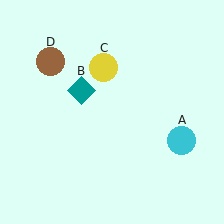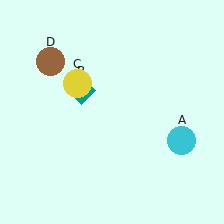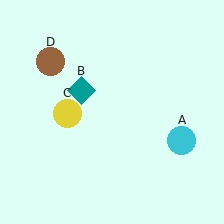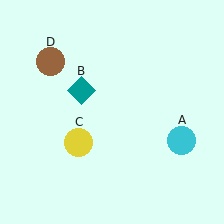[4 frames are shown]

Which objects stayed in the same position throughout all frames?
Cyan circle (object A) and teal diamond (object B) and brown circle (object D) remained stationary.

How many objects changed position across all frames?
1 object changed position: yellow circle (object C).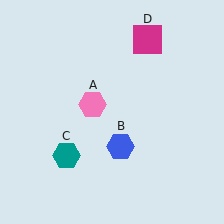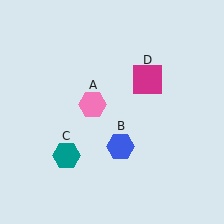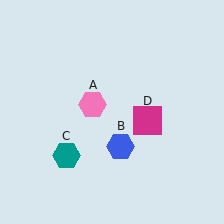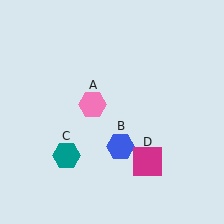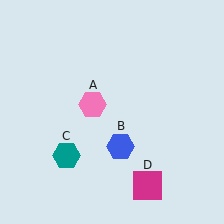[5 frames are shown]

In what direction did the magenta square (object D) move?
The magenta square (object D) moved down.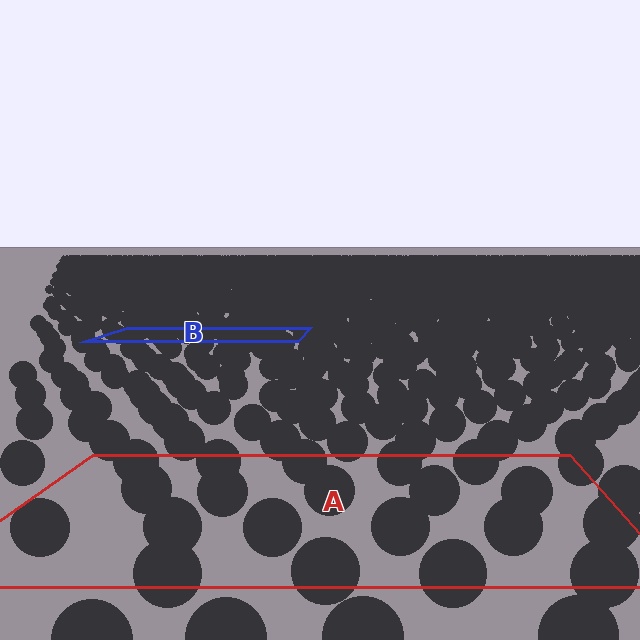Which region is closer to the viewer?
Region A is closer. The texture elements there are larger and more spread out.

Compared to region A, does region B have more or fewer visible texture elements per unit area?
Region B has more texture elements per unit area — they are packed more densely because it is farther away.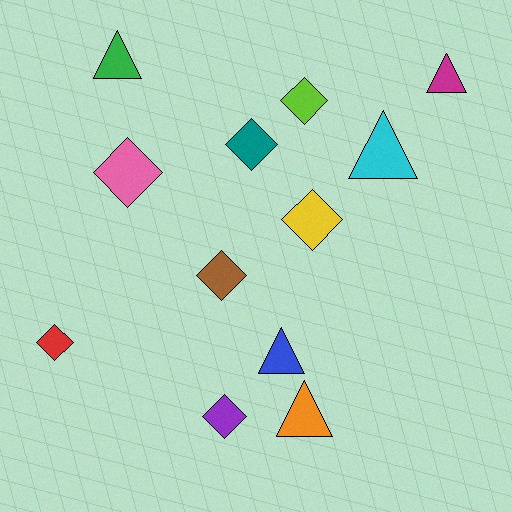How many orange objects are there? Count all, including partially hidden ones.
There is 1 orange object.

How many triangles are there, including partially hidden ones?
There are 5 triangles.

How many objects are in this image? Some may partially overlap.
There are 12 objects.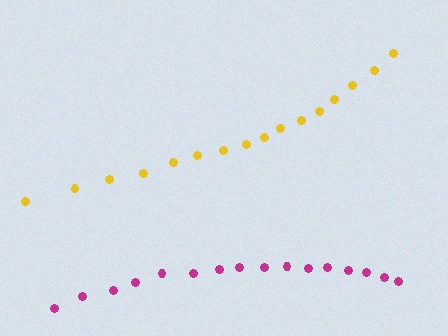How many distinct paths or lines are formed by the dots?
There are 2 distinct paths.